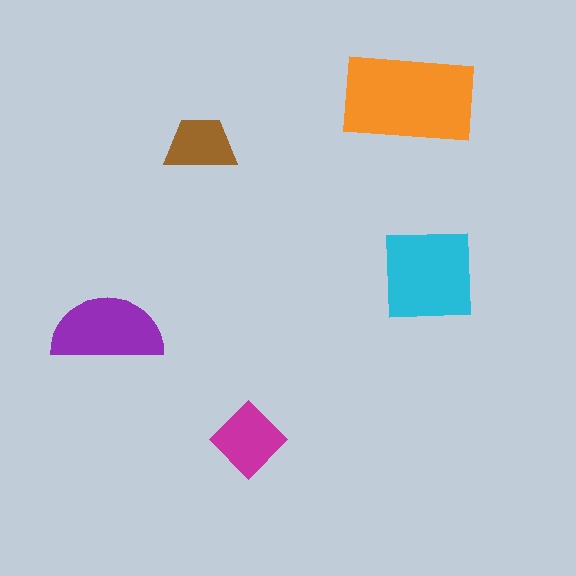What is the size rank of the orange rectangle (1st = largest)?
1st.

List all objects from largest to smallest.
The orange rectangle, the cyan square, the purple semicircle, the magenta diamond, the brown trapezoid.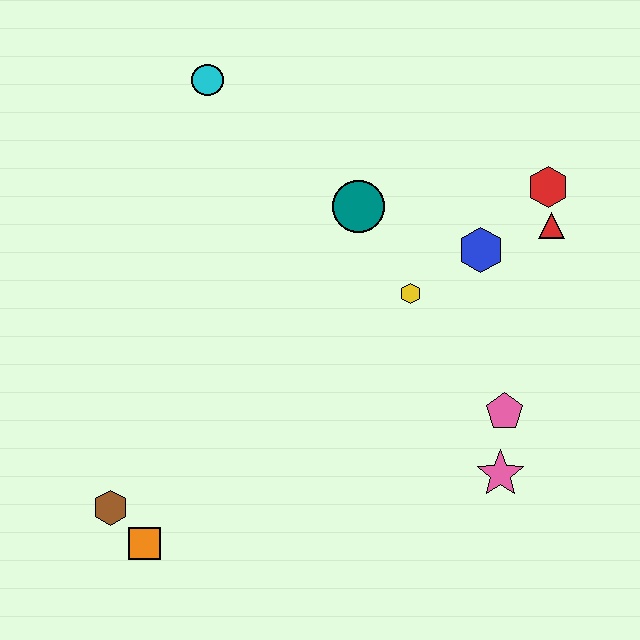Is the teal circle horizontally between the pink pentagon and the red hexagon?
No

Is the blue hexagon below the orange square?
No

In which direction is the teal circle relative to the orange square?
The teal circle is above the orange square.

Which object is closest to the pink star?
The pink pentagon is closest to the pink star.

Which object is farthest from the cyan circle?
The pink star is farthest from the cyan circle.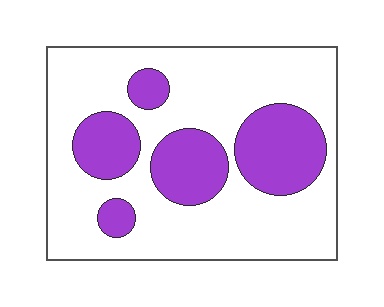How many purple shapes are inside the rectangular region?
5.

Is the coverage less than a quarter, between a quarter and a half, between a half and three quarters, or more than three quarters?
Between a quarter and a half.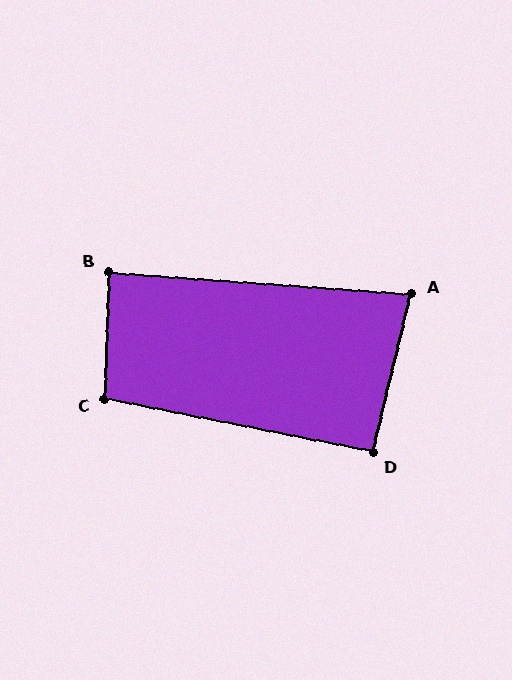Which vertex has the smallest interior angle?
A, at approximately 80 degrees.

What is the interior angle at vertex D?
Approximately 92 degrees (approximately right).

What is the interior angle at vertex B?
Approximately 88 degrees (approximately right).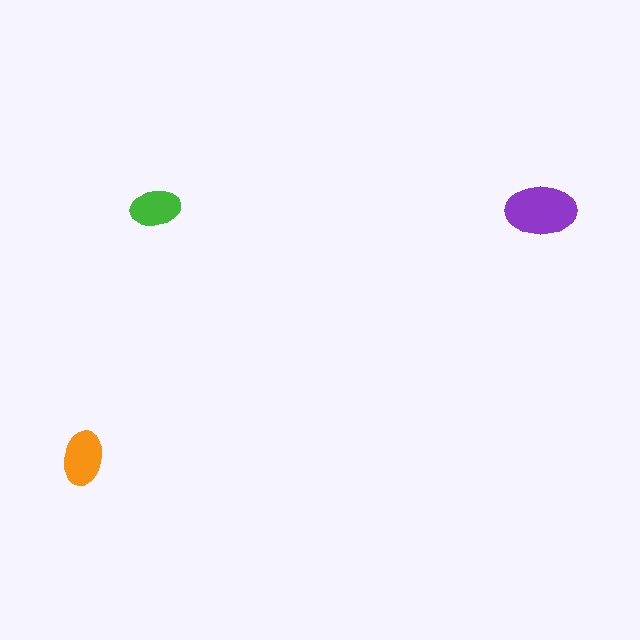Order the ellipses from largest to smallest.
the purple one, the orange one, the green one.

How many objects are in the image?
There are 3 objects in the image.